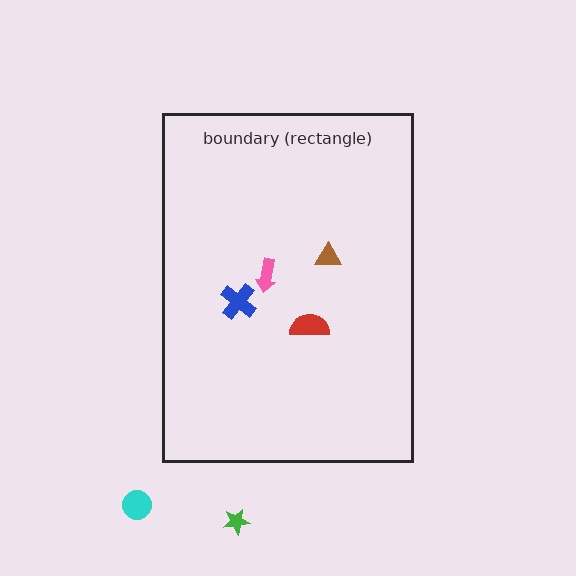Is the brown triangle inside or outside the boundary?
Inside.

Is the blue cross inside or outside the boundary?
Inside.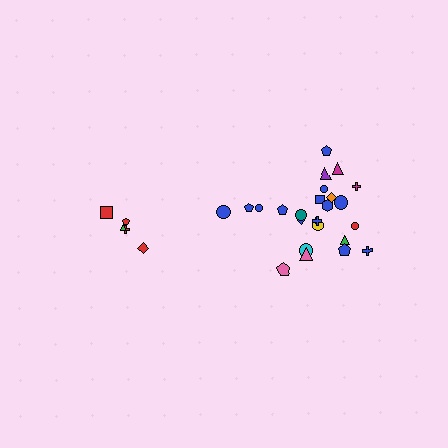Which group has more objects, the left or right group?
The right group.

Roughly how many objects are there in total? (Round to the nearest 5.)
Roughly 30 objects in total.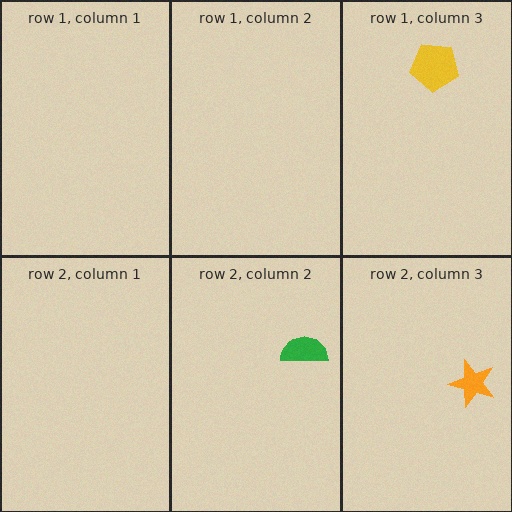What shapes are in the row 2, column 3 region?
The orange star.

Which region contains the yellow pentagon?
The row 1, column 3 region.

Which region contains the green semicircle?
The row 2, column 2 region.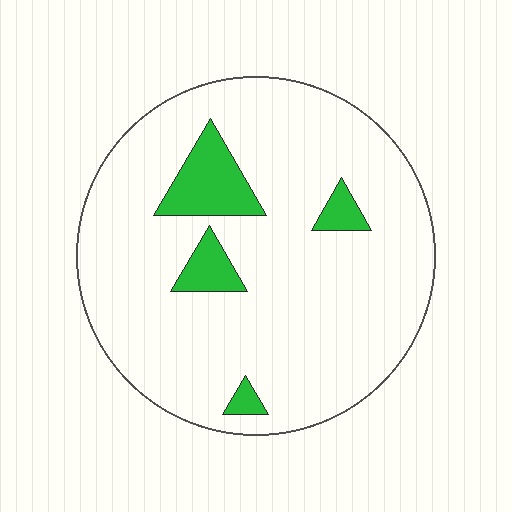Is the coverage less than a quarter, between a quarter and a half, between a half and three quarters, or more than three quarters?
Less than a quarter.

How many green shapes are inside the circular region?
4.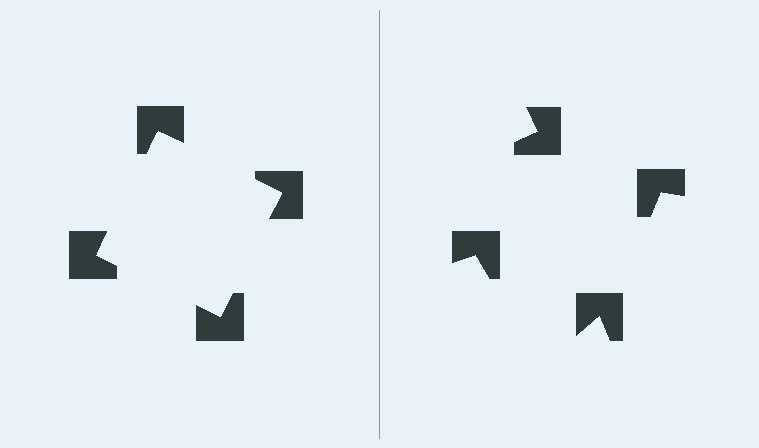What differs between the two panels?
The notched squares are positioned identically on both sides; only the wedge orientations differ. On the left they align to a square; on the right they are misaligned.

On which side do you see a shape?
An illusory square appears on the left side. On the right side the wedge cuts are rotated, so no coherent shape forms.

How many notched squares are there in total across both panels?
8 — 4 on each side.